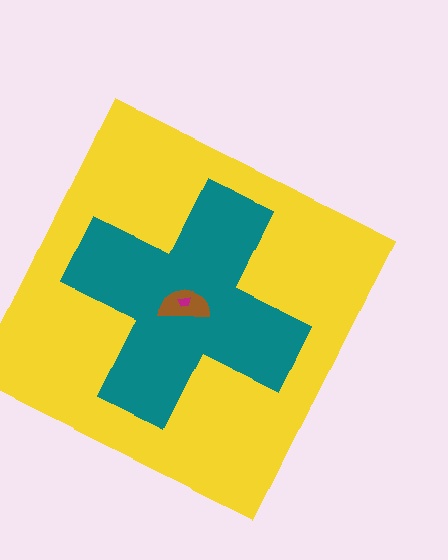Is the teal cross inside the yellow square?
Yes.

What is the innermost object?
The magenta trapezoid.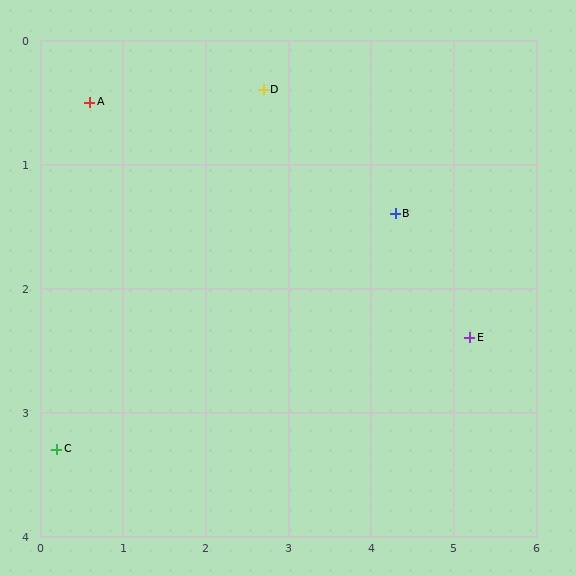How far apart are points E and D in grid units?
Points E and D are about 3.2 grid units apart.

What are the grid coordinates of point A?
Point A is at approximately (0.6, 0.5).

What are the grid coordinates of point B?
Point B is at approximately (4.3, 1.4).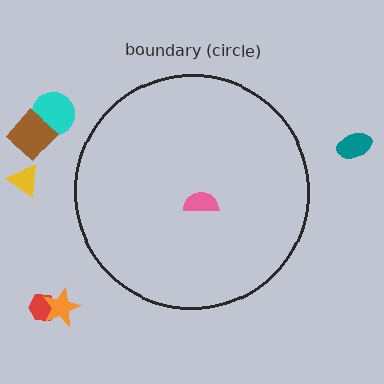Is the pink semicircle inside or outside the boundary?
Inside.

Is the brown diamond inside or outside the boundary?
Outside.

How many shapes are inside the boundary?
1 inside, 6 outside.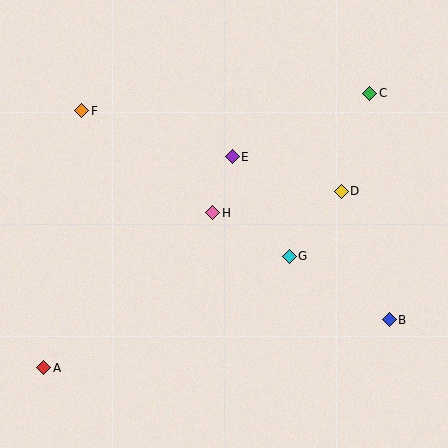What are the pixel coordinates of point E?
Point E is at (232, 157).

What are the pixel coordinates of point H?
Point H is at (213, 213).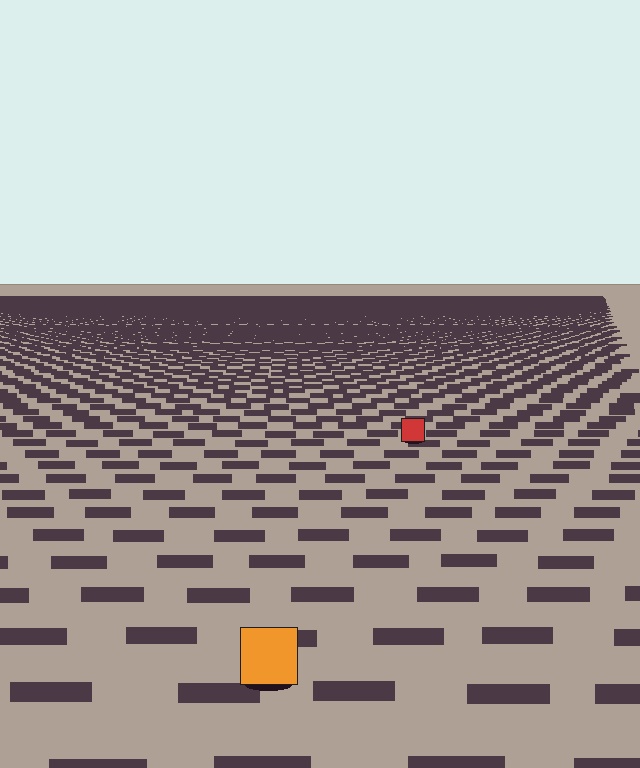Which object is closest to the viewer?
The orange square is closest. The texture marks near it are larger and more spread out.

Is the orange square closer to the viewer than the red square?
Yes. The orange square is closer — you can tell from the texture gradient: the ground texture is coarser near it.